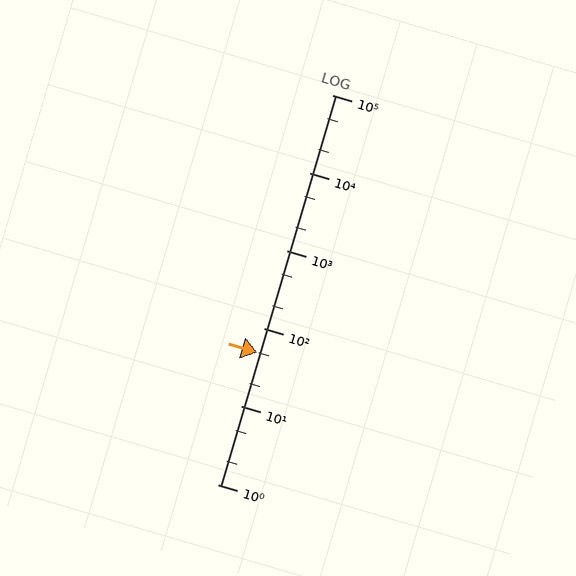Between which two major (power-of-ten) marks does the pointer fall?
The pointer is between 10 and 100.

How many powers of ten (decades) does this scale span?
The scale spans 5 decades, from 1 to 100000.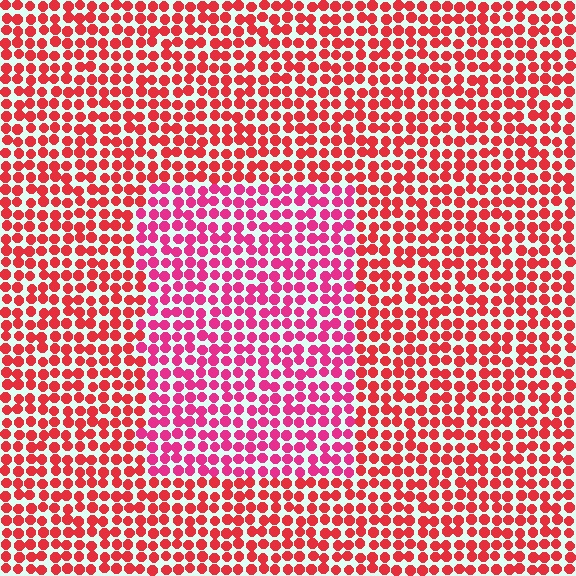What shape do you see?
I see a rectangle.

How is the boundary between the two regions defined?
The boundary is defined purely by a slight shift in hue (about 27 degrees). Spacing, size, and orientation are identical on both sides.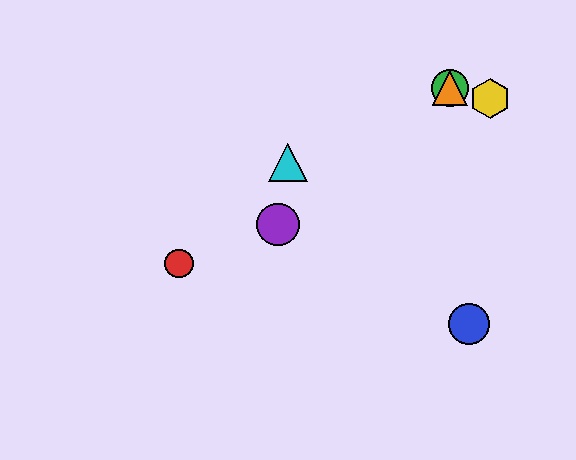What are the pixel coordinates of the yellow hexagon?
The yellow hexagon is at (490, 98).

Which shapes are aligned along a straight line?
The green circle, the purple circle, the orange triangle are aligned along a straight line.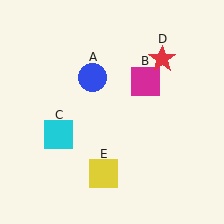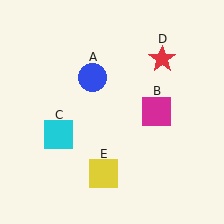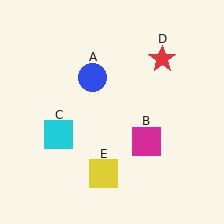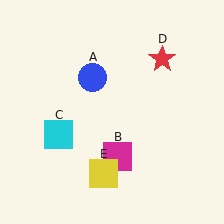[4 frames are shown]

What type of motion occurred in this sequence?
The magenta square (object B) rotated clockwise around the center of the scene.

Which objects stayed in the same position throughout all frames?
Blue circle (object A) and cyan square (object C) and red star (object D) and yellow square (object E) remained stationary.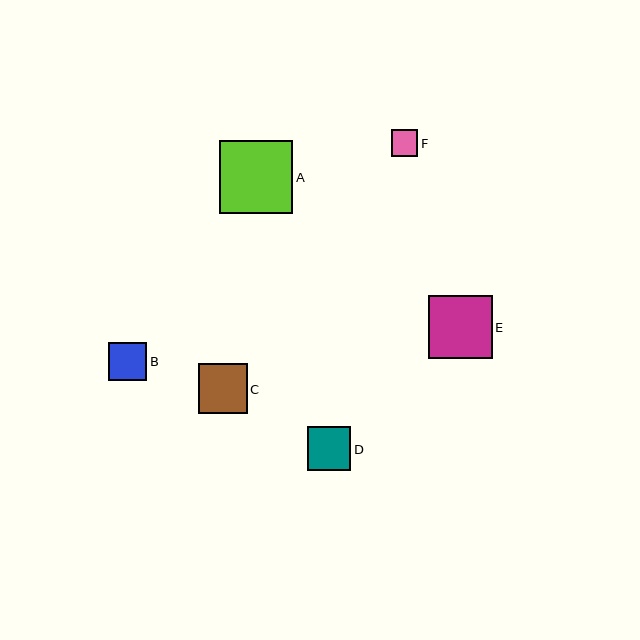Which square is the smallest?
Square F is the smallest with a size of approximately 27 pixels.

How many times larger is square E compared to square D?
Square E is approximately 1.5 times the size of square D.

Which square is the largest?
Square A is the largest with a size of approximately 73 pixels.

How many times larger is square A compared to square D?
Square A is approximately 1.7 times the size of square D.